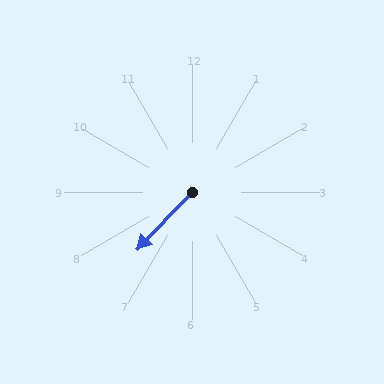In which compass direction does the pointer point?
Southwest.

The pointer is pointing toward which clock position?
Roughly 7 o'clock.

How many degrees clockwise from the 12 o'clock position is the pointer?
Approximately 224 degrees.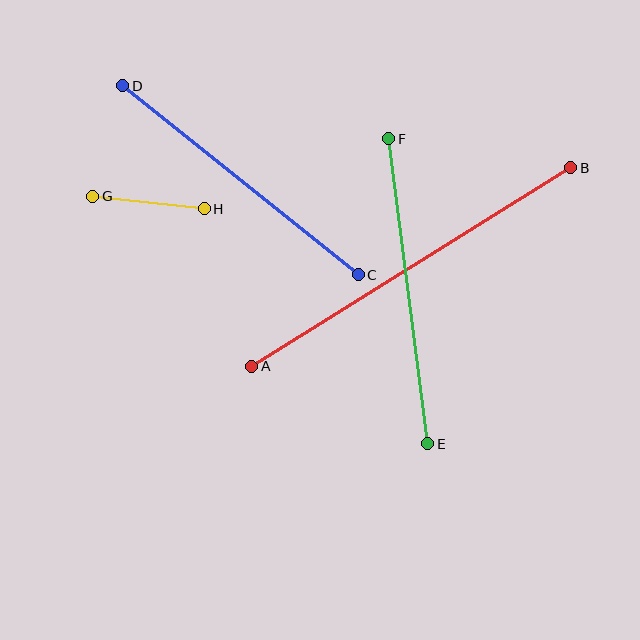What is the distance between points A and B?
The distance is approximately 375 pixels.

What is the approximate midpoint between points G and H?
The midpoint is at approximately (148, 203) pixels.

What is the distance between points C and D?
The distance is approximately 302 pixels.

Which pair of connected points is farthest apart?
Points A and B are farthest apart.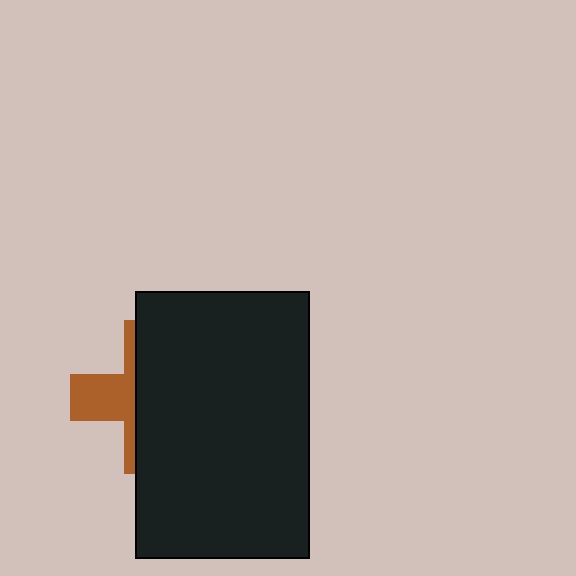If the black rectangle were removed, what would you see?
You would see the complete brown cross.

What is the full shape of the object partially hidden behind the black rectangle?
The partially hidden object is a brown cross.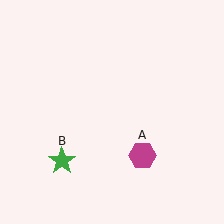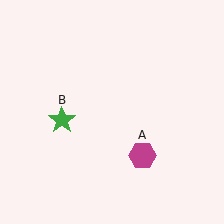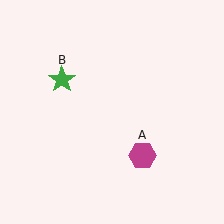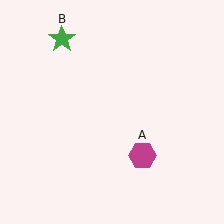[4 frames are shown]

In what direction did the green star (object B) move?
The green star (object B) moved up.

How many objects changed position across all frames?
1 object changed position: green star (object B).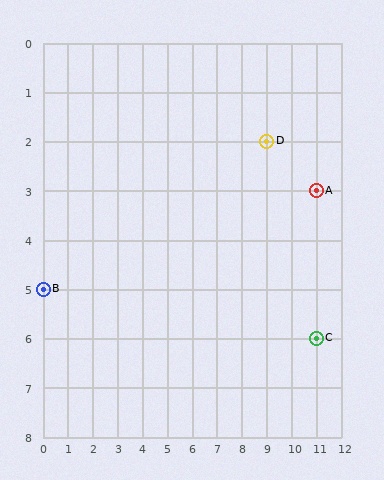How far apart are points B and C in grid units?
Points B and C are 11 columns and 1 row apart (about 11.0 grid units diagonally).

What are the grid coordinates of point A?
Point A is at grid coordinates (11, 3).